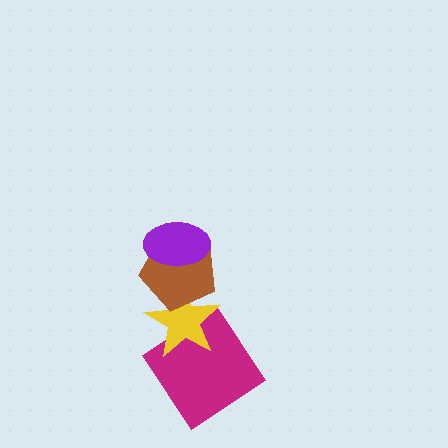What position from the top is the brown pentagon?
The brown pentagon is 2nd from the top.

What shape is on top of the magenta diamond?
The yellow star is on top of the magenta diamond.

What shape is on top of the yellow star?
The brown pentagon is on top of the yellow star.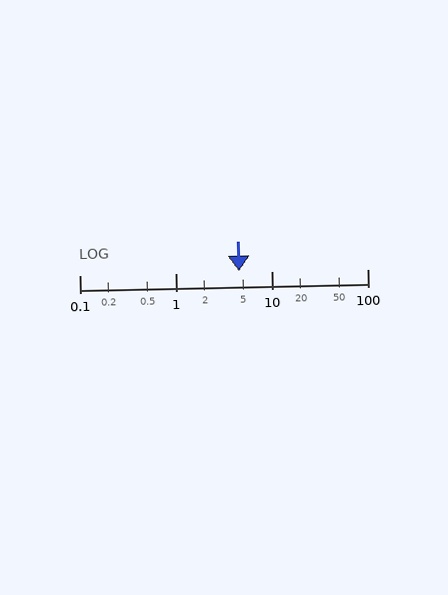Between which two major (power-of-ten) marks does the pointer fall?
The pointer is between 1 and 10.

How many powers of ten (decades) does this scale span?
The scale spans 3 decades, from 0.1 to 100.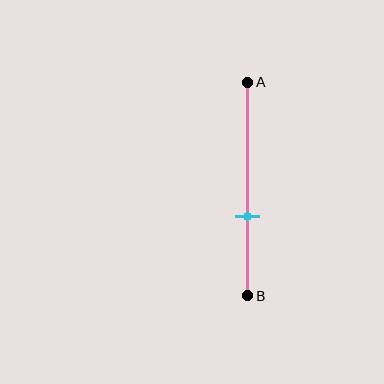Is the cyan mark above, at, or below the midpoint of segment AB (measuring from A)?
The cyan mark is below the midpoint of segment AB.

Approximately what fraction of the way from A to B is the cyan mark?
The cyan mark is approximately 65% of the way from A to B.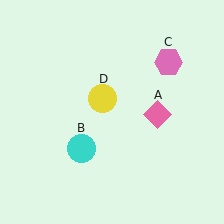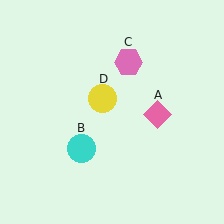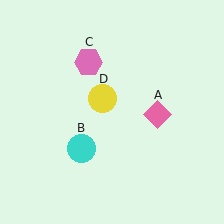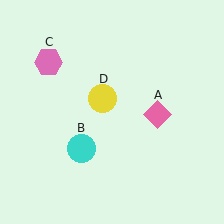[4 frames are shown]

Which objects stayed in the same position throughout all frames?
Pink diamond (object A) and cyan circle (object B) and yellow circle (object D) remained stationary.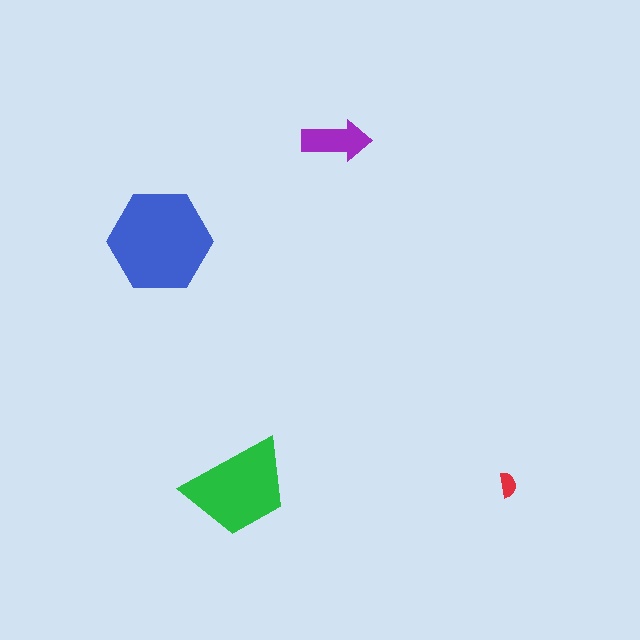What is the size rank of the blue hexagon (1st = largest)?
1st.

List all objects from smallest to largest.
The red semicircle, the purple arrow, the green trapezoid, the blue hexagon.